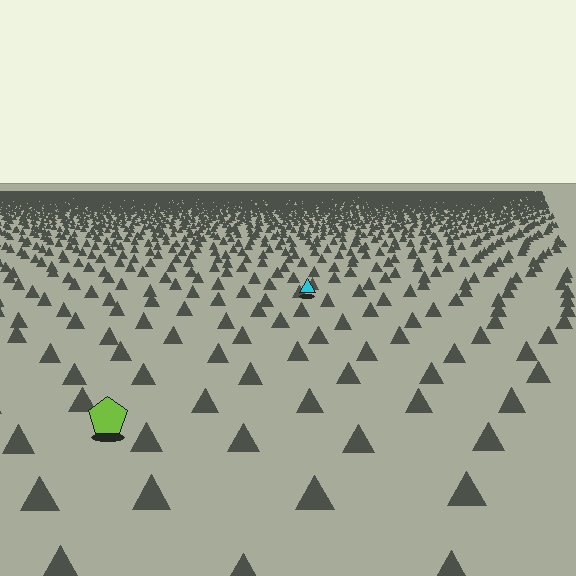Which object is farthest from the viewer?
The cyan triangle is farthest from the viewer. It appears smaller and the ground texture around it is denser.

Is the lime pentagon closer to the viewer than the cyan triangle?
Yes. The lime pentagon is closer — you can tell from the texture gradient: the ground texture is coarser near it.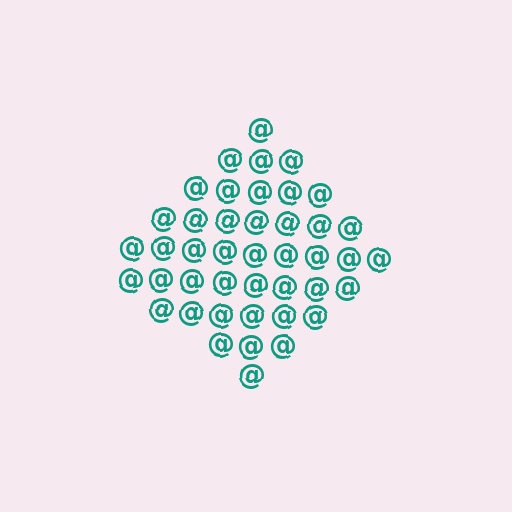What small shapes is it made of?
It is made of small at signs.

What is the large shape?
The large shape is a diamond.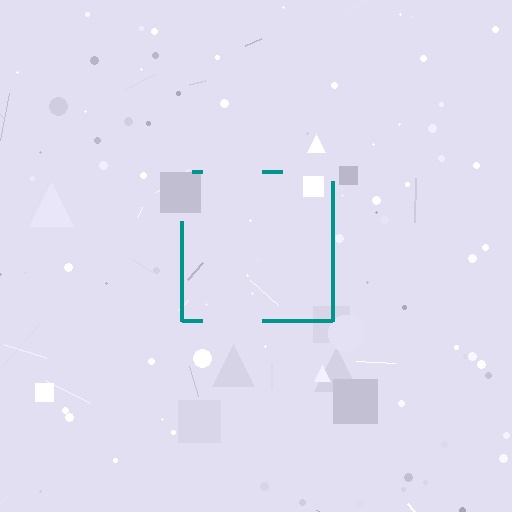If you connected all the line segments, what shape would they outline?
They would outline a square.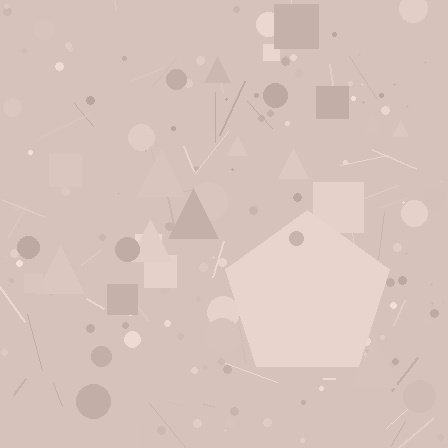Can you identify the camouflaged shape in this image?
The camouflaged shape is a pentagon.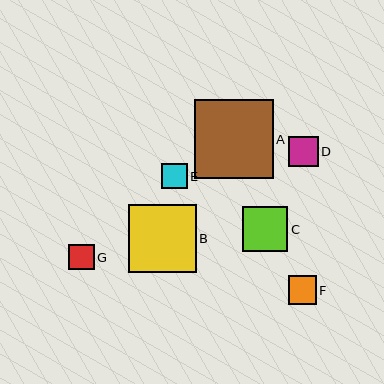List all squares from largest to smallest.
From largest to smallest: A, B, C, D, F, G, E.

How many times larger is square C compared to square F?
Square C is approximately 1.6 times the size of square F.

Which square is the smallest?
Square E is the smallest with a size of approximately 25 pixels.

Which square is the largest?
Square A is the largest with a size of approximately 79 pixels.